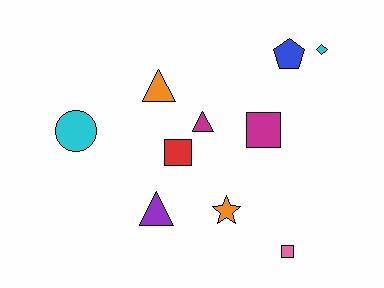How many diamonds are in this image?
There is 1 diamond.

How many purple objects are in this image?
There is 1 purple object.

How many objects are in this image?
There are 10 objects.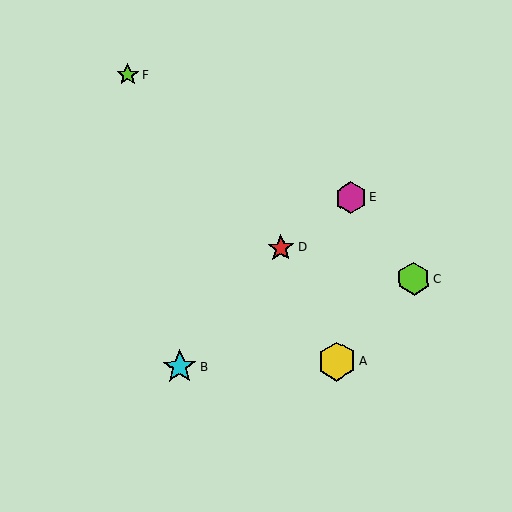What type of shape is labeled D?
Shape D is a red star.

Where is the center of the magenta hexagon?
The center of the magenta hexagon is at (351, 198).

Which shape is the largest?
The yellow hexagon (labeled A) is the largest.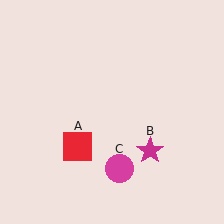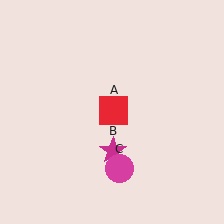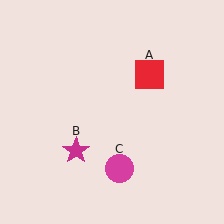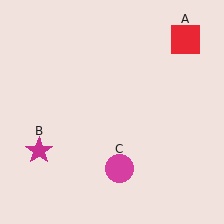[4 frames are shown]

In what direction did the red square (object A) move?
The red square (object A) moved up and to the right.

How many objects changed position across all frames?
2 objects changed position: red square (object A), magenta star (object B).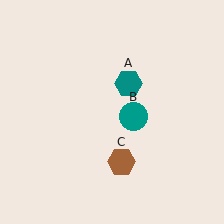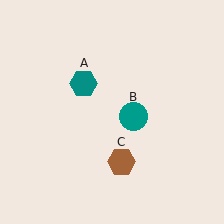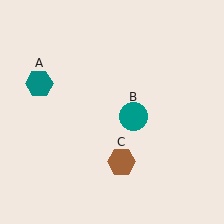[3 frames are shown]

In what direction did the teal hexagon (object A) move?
The teal hexagon (object A) moved left.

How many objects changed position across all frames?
1 object changed position: teal hexagon (object A).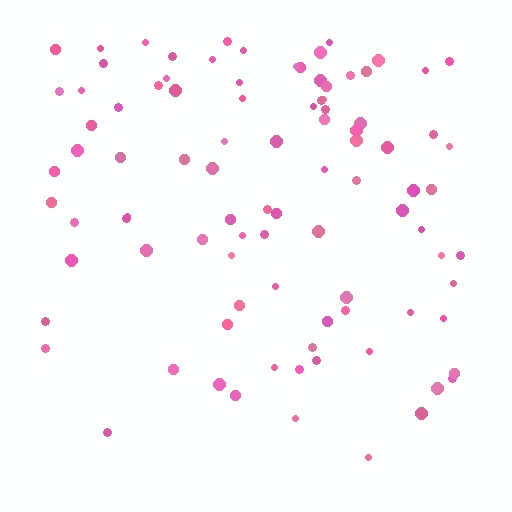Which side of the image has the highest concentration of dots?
The top.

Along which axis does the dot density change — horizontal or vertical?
Vertical.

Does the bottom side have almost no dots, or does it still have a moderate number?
Still a moderate number, just noticeably fewer than the top.